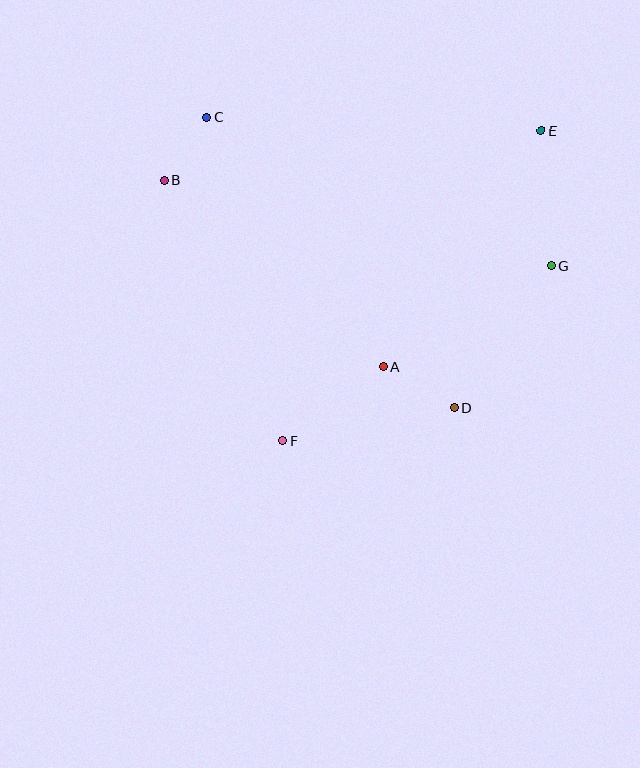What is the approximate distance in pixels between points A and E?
The distance between A and E is approximately 284 pixels.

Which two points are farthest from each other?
Points E and F are farthest from each other.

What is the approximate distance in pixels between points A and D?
The distance between A and D is approximately 81 pixels.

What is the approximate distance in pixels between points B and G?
The distance between B and G is approximately 396 pixels.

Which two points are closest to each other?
Points B and C are closest to each other.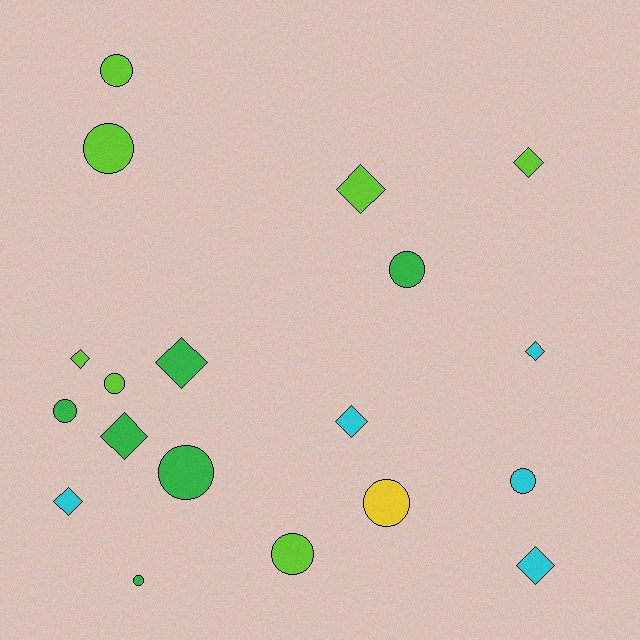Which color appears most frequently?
Lime, with 7 objects.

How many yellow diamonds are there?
There are no yellow diamonds.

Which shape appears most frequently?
Circle, with 10 objects.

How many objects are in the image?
There are 19 objects.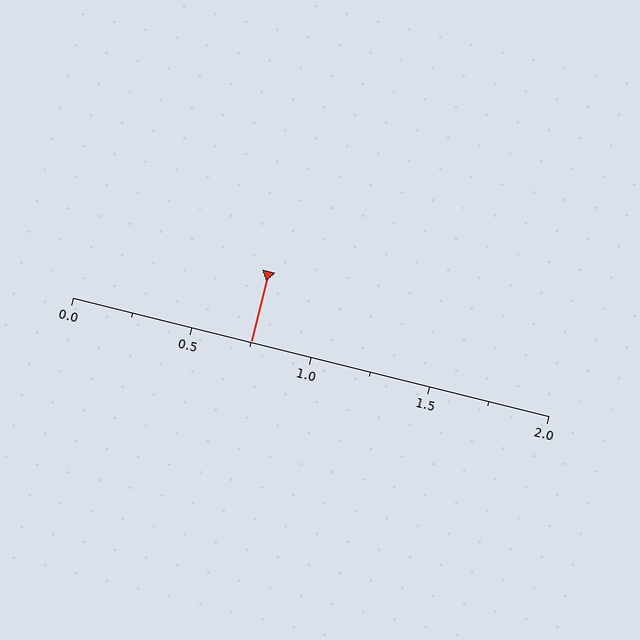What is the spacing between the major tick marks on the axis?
The major ticks are spaced 0.5 apart.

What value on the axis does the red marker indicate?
The marker indicates approximately 0.75.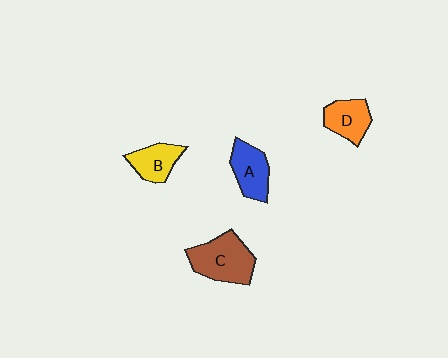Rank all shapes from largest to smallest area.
From largest to smallest: C (brown), A (blue), D (orange), B (yellow).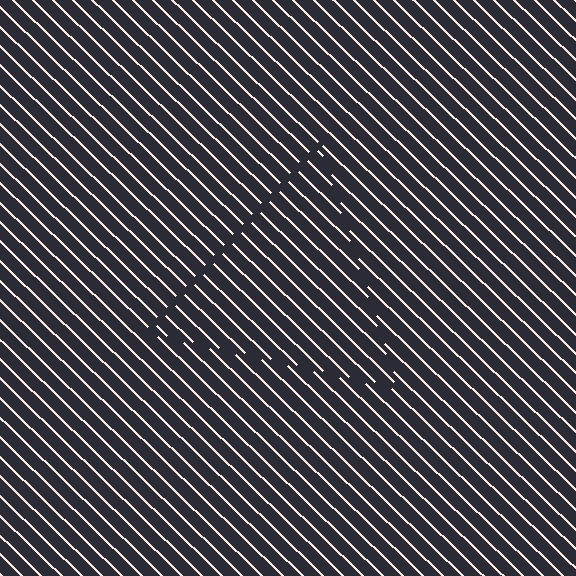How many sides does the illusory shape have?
3 sides — the line-ends trace a triangle.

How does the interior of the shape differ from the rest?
The interior of the shape contains the same grating, shifted by half a period — the contour is defined by the phase discontinuity where line-ends from the inner and outer gratings abut.